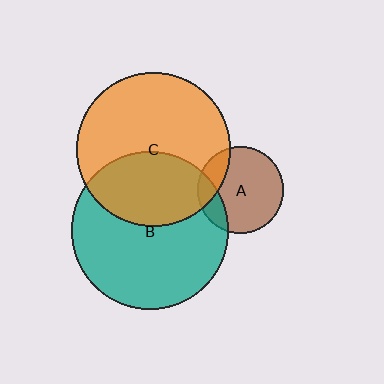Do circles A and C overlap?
Yes.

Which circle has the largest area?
Circle B (teal).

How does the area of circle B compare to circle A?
Approximately 3.3 times.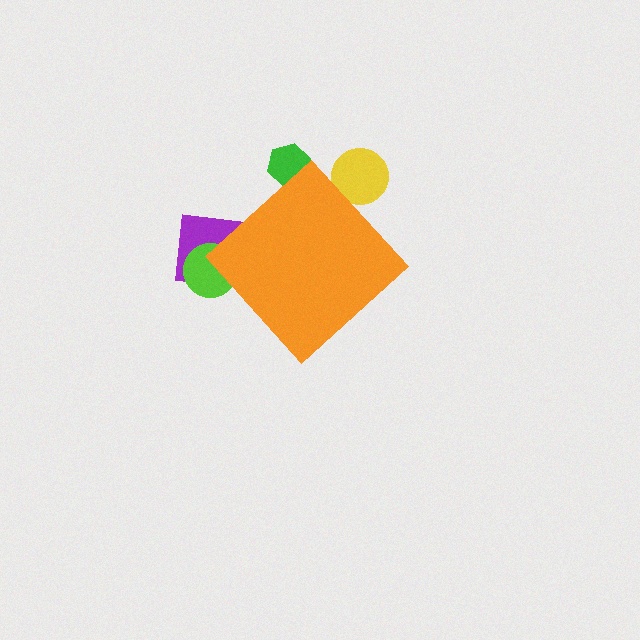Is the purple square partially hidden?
Yes, the purple square is partially hidden behind the orange diamond.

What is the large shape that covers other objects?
An orange diamond.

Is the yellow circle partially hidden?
Yes, the yellow circle is partially hidden behind the orange diamond.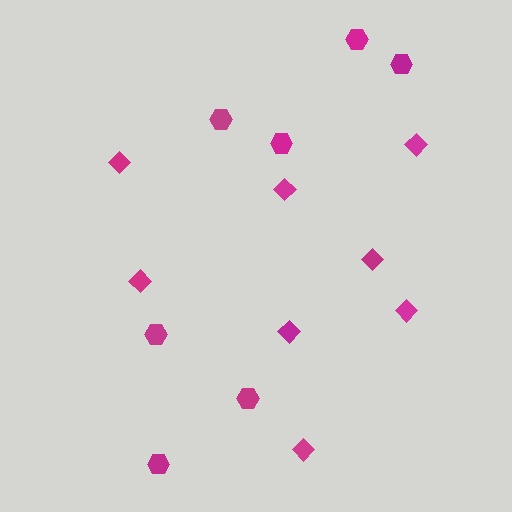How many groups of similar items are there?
There are 2 groups: one group of diamonds (8) and one group of hexagons (7).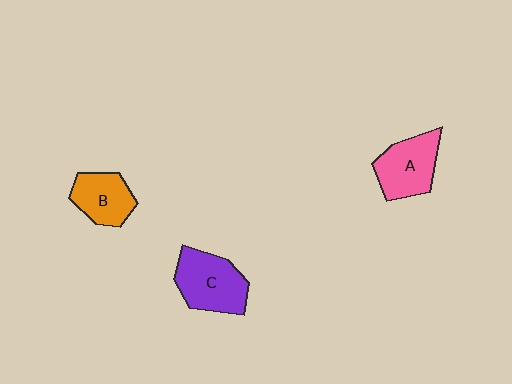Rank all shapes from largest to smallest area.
From largest to smallest: C (purple), A (pink), B (orange).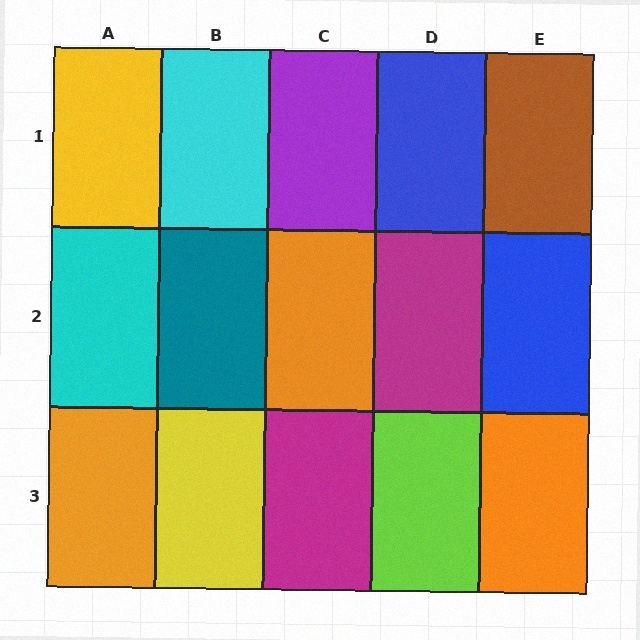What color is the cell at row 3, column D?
Lime.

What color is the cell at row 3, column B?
Yellow.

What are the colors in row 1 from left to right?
Yellow, cyan, purple, blue, brown.